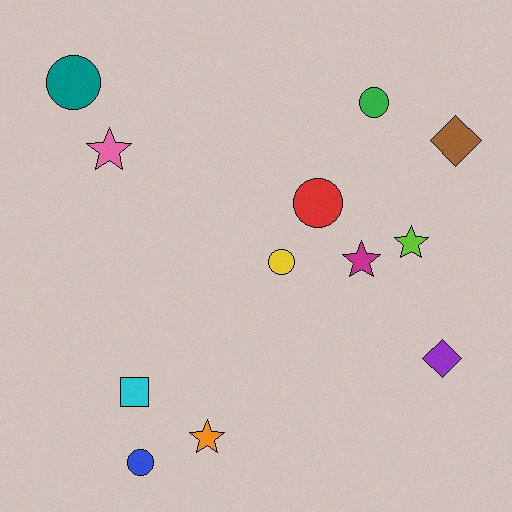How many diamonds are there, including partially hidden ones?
There are 2 diamonds.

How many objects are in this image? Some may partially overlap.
There are 12 objects.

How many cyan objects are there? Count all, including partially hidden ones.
There is 1 cyan object.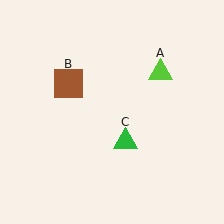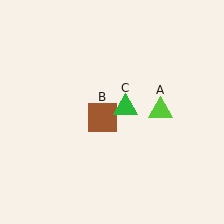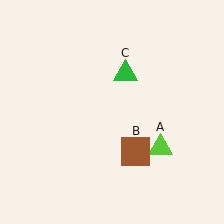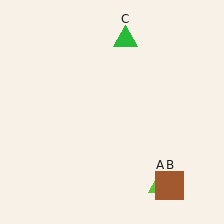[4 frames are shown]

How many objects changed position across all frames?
3 objects changed position: lime triangle (object A), brown square (object B), green triangle (object C).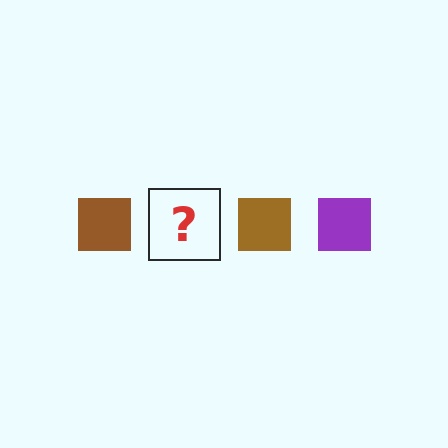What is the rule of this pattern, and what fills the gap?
The rule is that the pattern cycles through brown, purple squares. The gap should be filled with a purple square.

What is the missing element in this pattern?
The missing element is a purple square.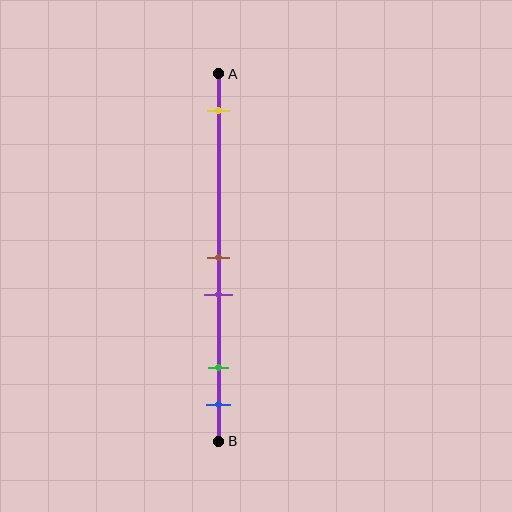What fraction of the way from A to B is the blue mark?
The blue mark is approximately 90% (0.9) of the way from A to B.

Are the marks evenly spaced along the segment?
No, the marks are not evenly spaced.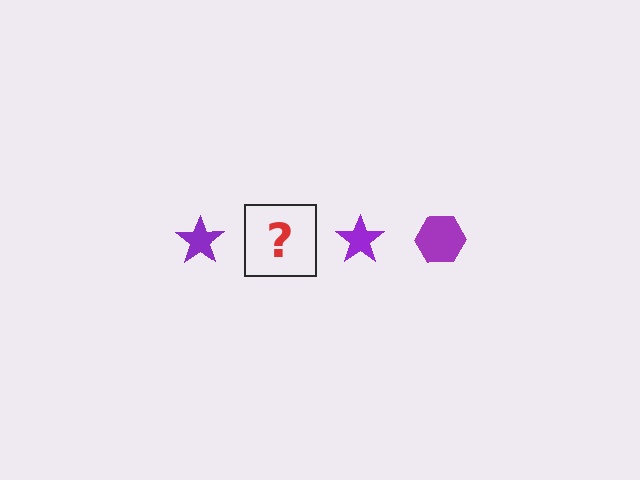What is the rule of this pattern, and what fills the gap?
The rule is that the pattern cycles through star, hexagon shapes in purple. The gap should be filled with a purple hexagon.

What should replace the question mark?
The question mark should be replaced with a purple hexagon.